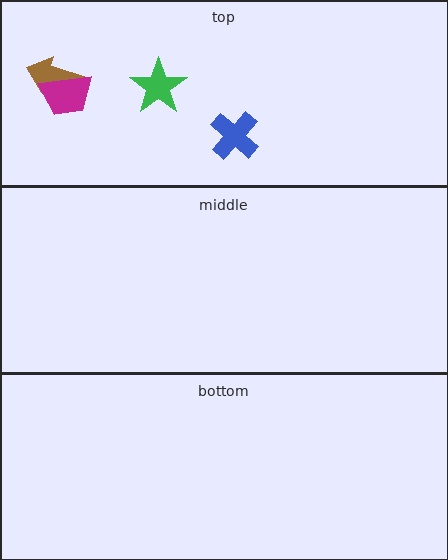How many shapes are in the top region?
4.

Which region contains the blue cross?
The top region.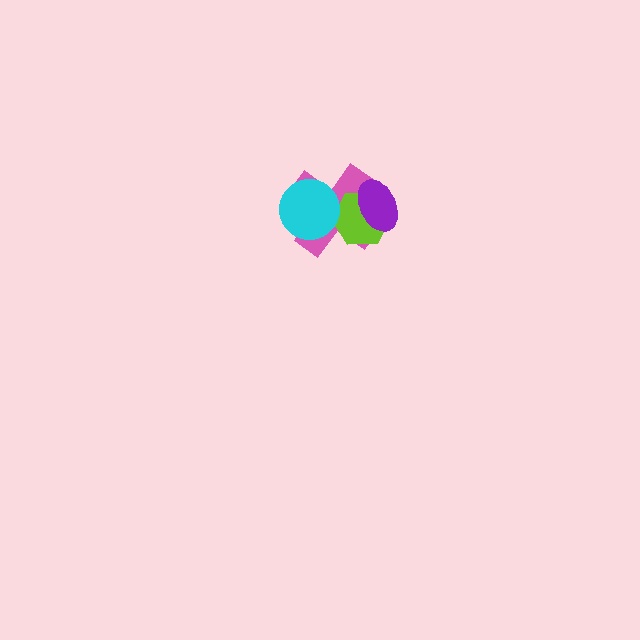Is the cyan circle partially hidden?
No, no other shape covers it.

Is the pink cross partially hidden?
Yes, it is partially covered by another shape.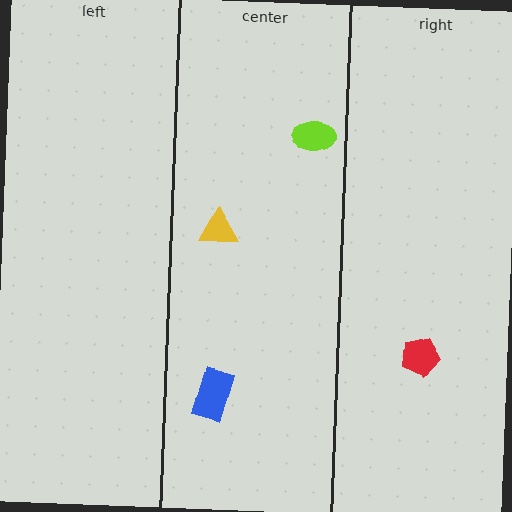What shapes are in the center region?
The blue rectangle, the yellow triangle, the lime ellipse.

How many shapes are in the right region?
1.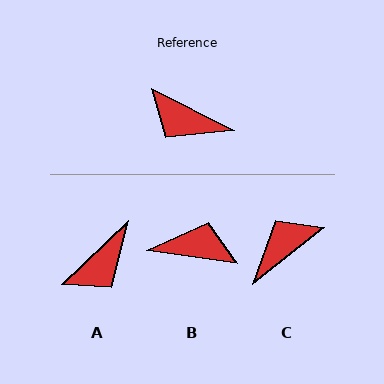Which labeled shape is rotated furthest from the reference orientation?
B, about 161 degrees away.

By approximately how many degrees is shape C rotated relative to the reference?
Approximately 115 degrees clockwise.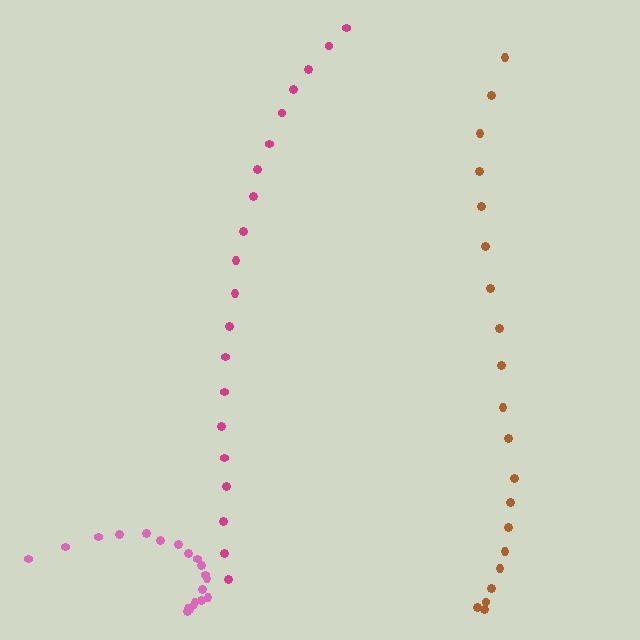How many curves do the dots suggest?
There are 3 distinct paths.